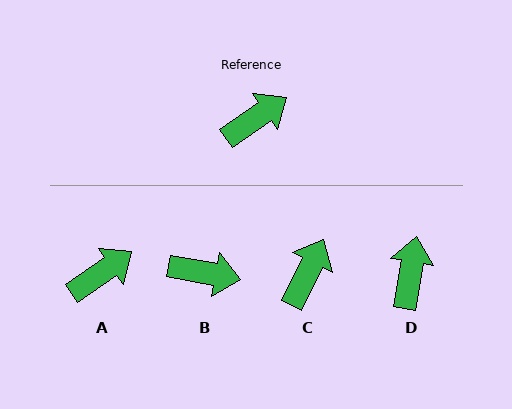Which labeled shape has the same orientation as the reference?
A.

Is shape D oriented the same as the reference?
No, it is off by about 46 degrees.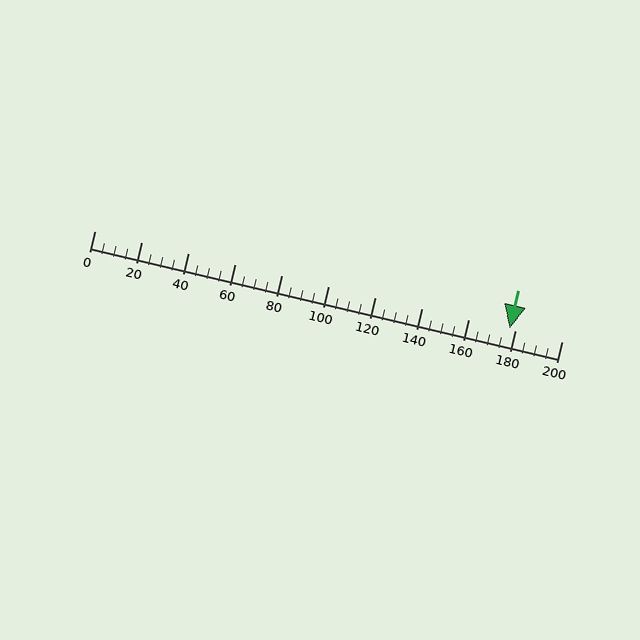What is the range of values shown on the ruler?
The ruler shows values from 0 to 200.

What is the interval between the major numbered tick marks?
The major tick marks are spaced 20 units apart.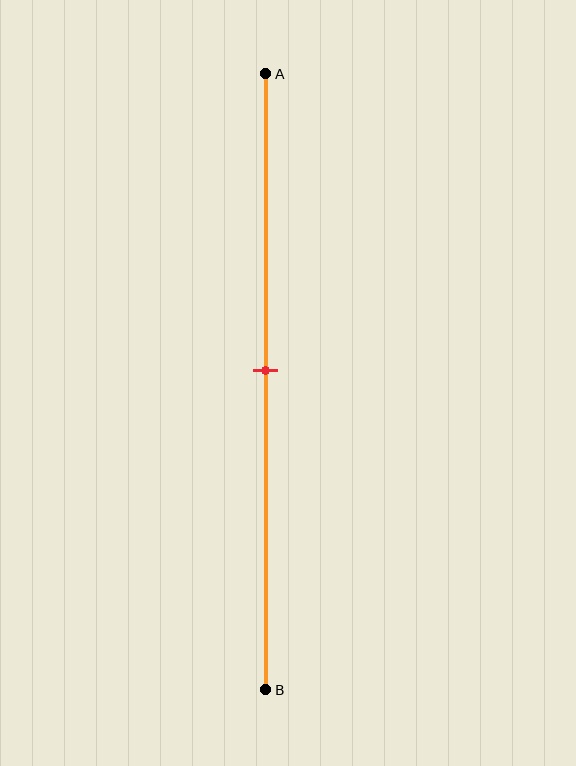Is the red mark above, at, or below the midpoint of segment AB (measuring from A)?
The red mark is approximately at the midpoint of segment AB.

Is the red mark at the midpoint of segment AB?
Yes, the mark is approximately at the midpoint.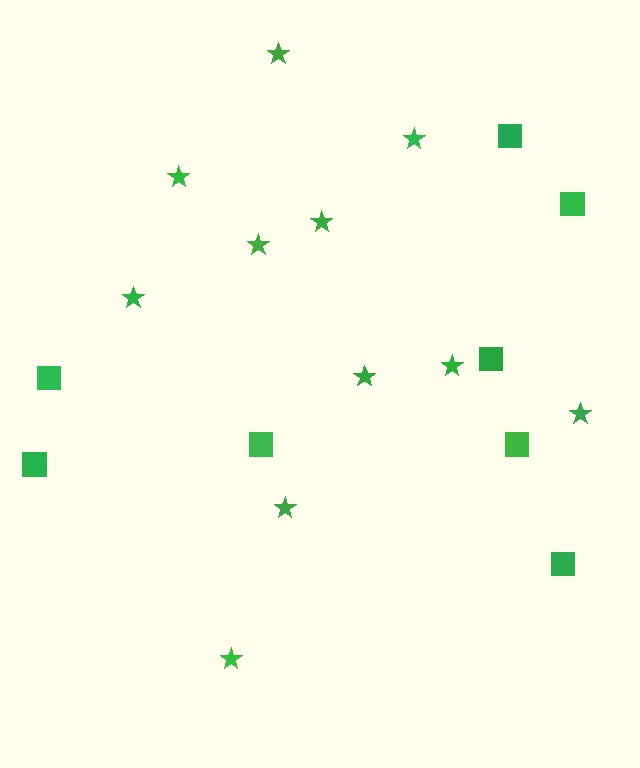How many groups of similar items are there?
There are 2 groups: one group of stars (11) and one group of squares (8).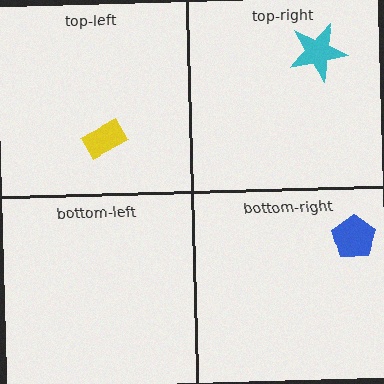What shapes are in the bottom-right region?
The blue pentagon.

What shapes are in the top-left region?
The yellow rectangle.